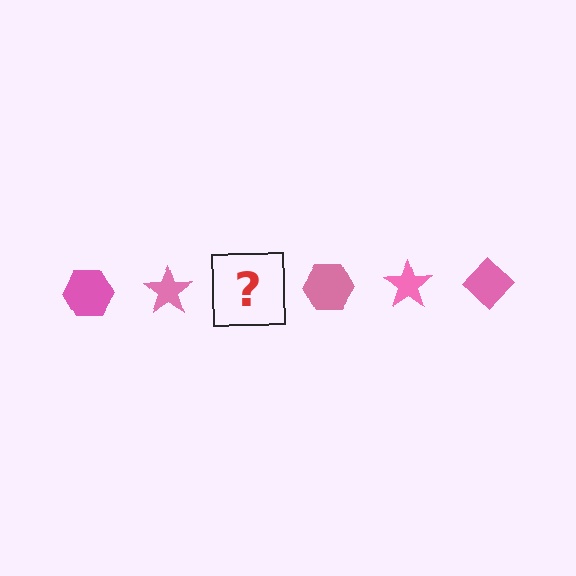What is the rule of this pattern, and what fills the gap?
The rule is that the pattern cycles through hexagon, star, diamond shapes in pink. The gap should be filled with a pink diamond.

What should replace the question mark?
The question mark should be replaced with a pink diamond.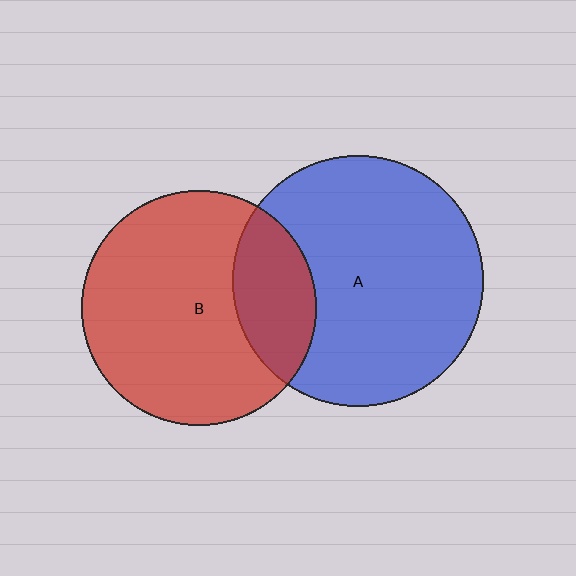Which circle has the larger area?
Circle A (blue).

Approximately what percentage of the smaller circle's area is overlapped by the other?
Approximately 25%.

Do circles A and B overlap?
Yes.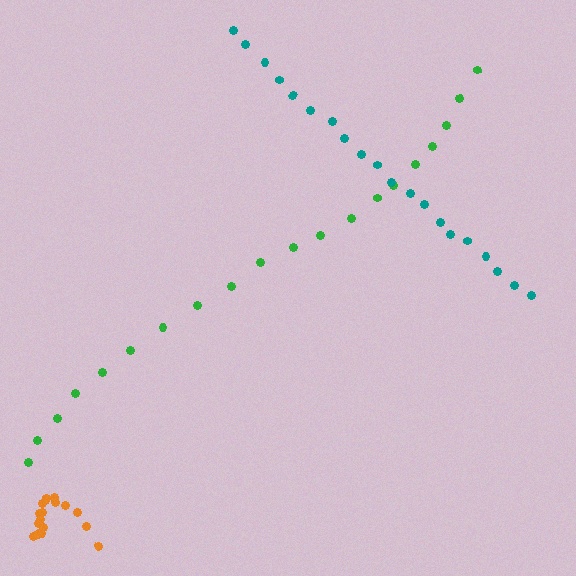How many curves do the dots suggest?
There are 3 distinct paths.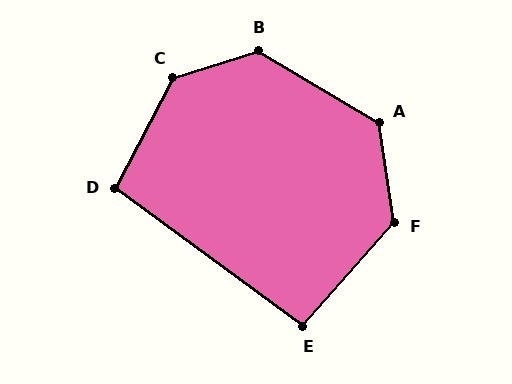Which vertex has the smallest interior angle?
E, at approximately 96 degrees.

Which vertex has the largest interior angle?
C, at approximately 135 degrees.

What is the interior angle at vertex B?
Approximately 132 degrees (obtuse).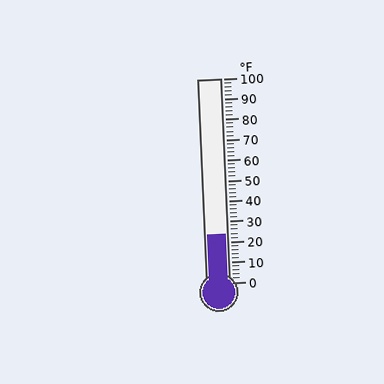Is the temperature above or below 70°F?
The temperature is below 70°F.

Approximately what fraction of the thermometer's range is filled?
The thermometer is filled to approximately 25% of its range.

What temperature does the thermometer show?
The thermometer shows approximately 24°F.